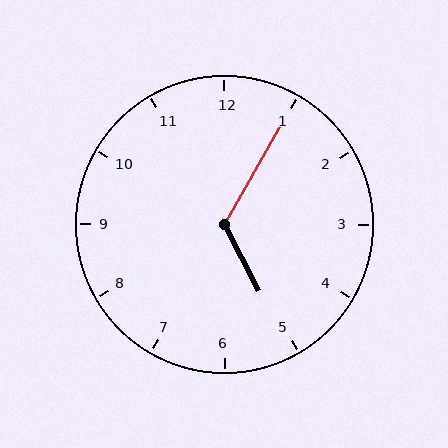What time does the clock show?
5:05.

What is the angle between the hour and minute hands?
Approximately 122 degrees.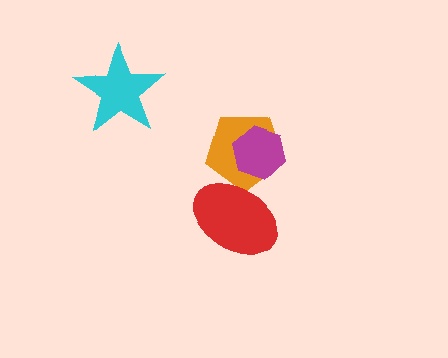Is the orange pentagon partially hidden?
Yes, it is partially covered by another shape.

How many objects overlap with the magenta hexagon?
1 object overlaps with the magenta hexagon.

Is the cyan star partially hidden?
No, no other shape covers it.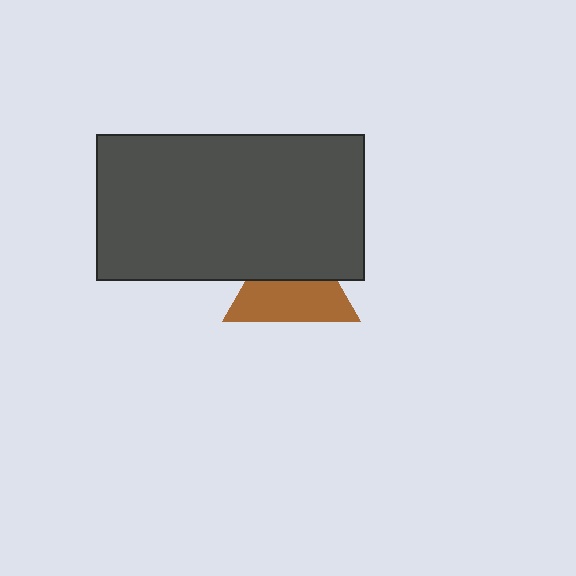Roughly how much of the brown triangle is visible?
About half of it is visible (roughly 55%).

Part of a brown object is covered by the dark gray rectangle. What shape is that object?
It is a triangle.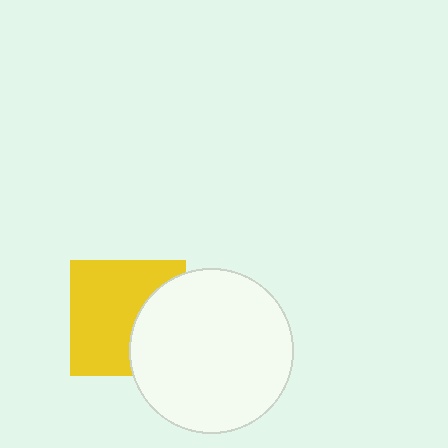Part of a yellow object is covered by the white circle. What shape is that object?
It is a square.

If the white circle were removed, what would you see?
You would see the complete yellow square.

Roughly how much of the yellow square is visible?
Most of it is visible (roughly 66%).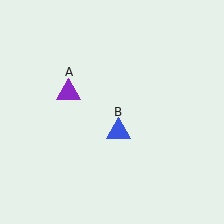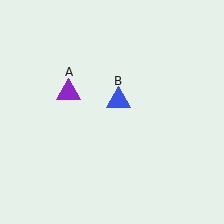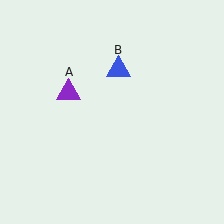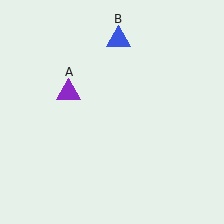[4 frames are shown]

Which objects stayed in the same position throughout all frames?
Purple triangle (object A) remained stationary.